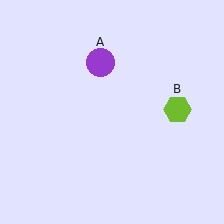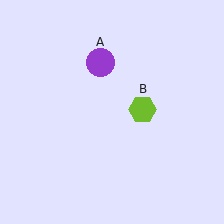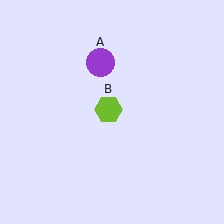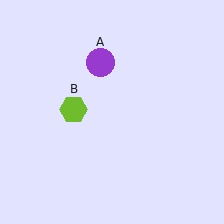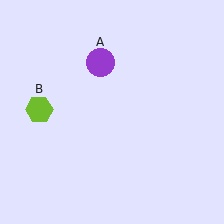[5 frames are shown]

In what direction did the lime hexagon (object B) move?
The lime hexagon (object B) moved left.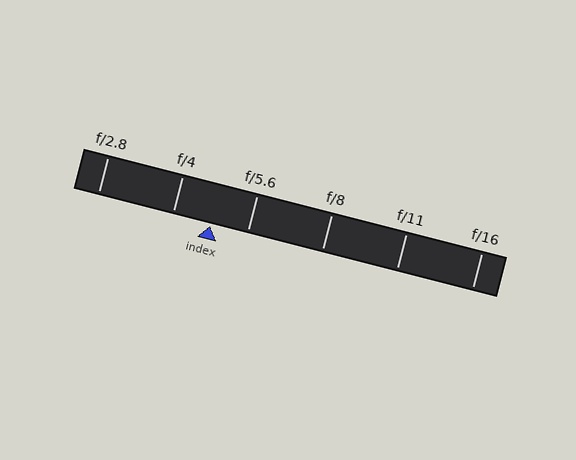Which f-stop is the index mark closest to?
The index mark is closest to f/5.6.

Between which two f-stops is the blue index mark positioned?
The index mark is between f/4 and f/5.6.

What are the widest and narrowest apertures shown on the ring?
The widest aperture shown is f/2.8 and the narrowest is f/16.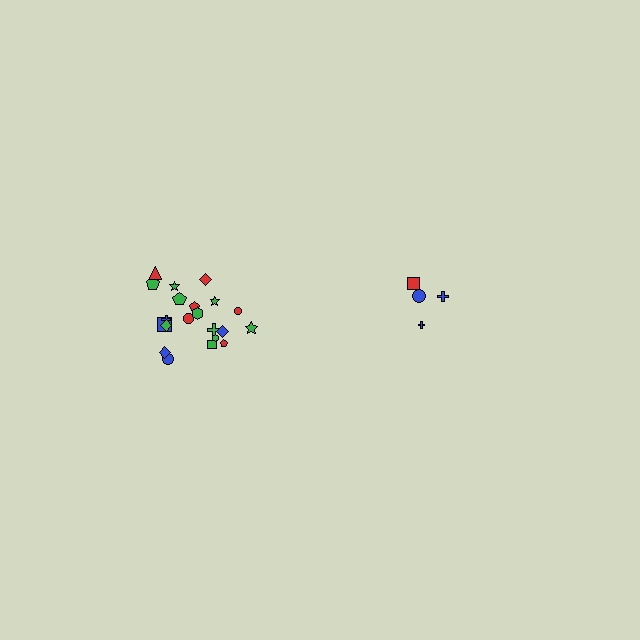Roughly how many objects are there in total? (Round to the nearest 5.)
Roughly 25 objects in total.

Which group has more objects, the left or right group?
The left group.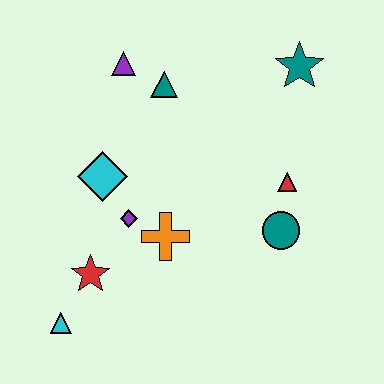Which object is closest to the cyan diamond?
The purple diamond is closest to the cyan diamond.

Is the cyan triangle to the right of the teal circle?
No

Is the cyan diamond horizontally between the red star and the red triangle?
Yes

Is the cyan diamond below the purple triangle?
Yes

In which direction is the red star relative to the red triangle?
The red star is to the left of the red triangle.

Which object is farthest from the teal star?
The cyan triangle is farthest from the teal star.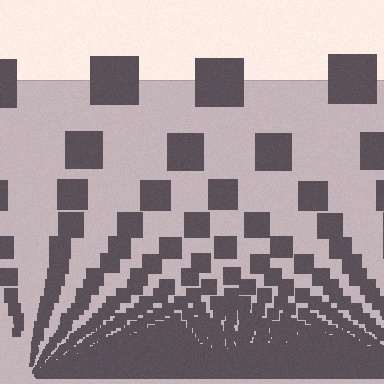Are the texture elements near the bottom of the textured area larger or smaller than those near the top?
Smaller. The gradient is inverted — elements near the bottom are smaller and denser.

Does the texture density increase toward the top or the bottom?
Density increases toward the bottom.